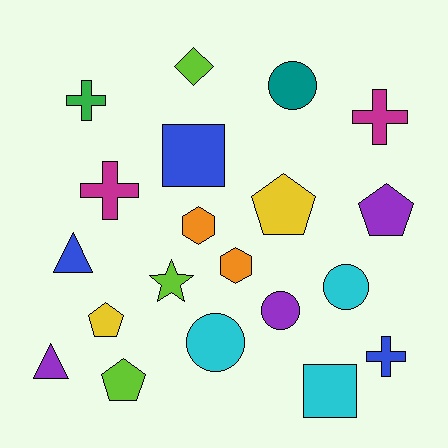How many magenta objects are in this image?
There are 2 magenta objects.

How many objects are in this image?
There are 20 objects.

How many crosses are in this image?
There are 4 crosses.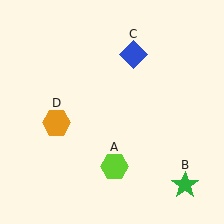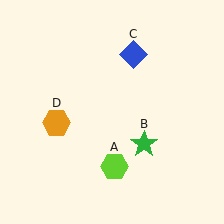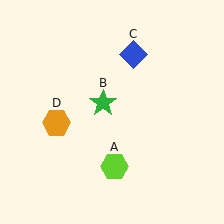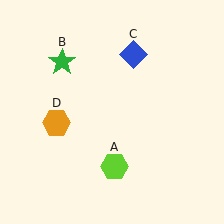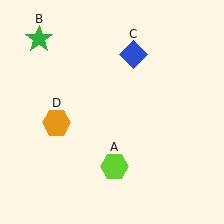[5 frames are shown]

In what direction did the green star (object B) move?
The green star (object B) moved up and to the left.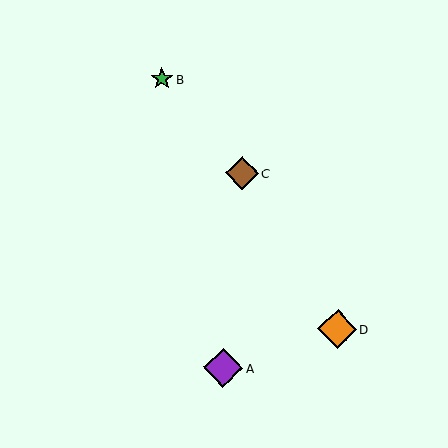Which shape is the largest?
The purple diamond (labeled A) is the largest.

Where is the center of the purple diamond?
The center of the purple diamond is at (223, 368).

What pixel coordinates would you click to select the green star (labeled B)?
Click at (162, 79) to select the green star B.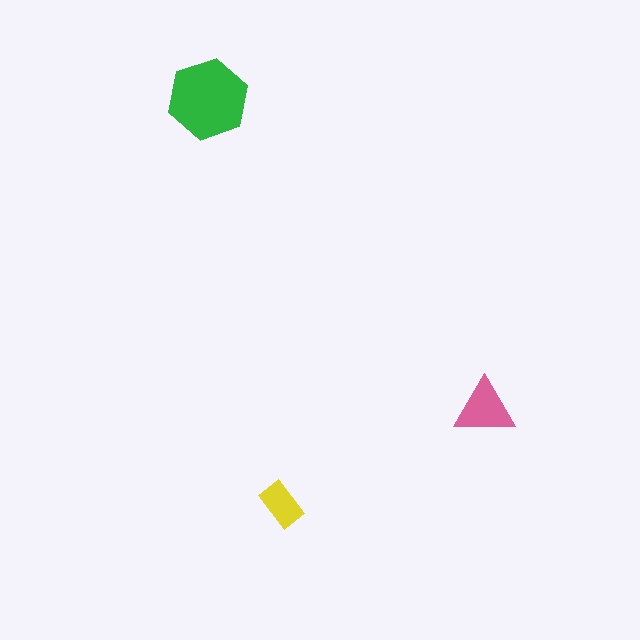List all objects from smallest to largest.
The yellow rectangle, the pink triangle, the green hexagon.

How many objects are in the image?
There are 3 objects in the image.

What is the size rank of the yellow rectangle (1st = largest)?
3rd.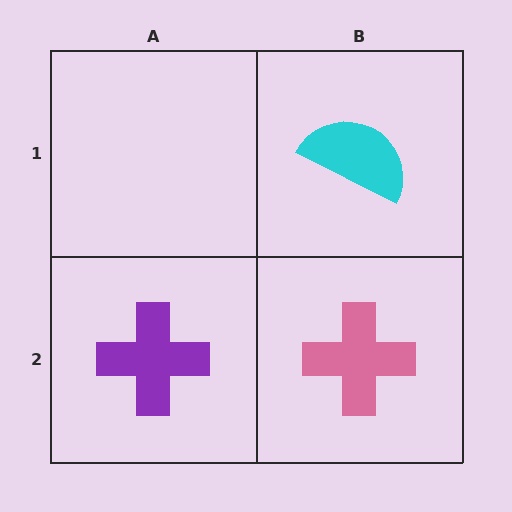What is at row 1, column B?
A cyan semicircle.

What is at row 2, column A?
A purple cross.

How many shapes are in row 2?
2 shapes.